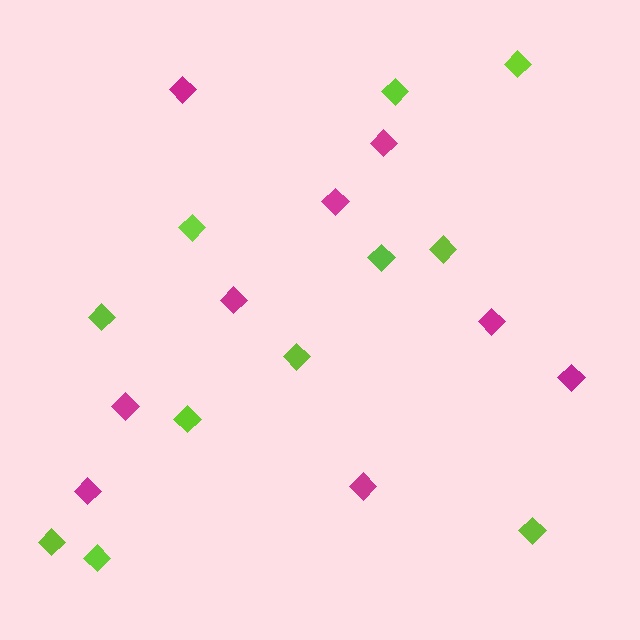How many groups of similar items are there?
There are 2 groups: one group of magenta diamonds (9) and one group of lime diamonds (11).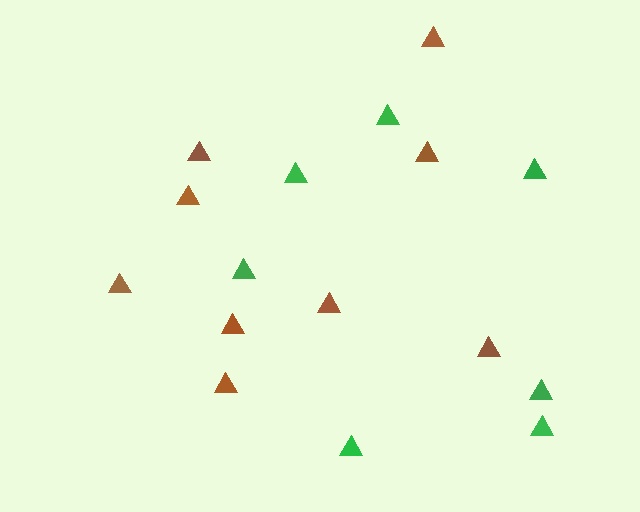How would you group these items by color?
There are 2 groups: one group of brown triangles (9) and one group of green triangles (7).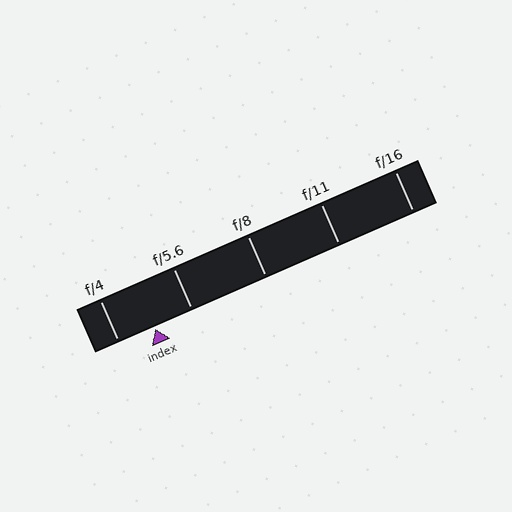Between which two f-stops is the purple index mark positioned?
The index mark is between f/4 and f/5.6.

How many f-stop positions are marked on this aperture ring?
There are 5 f-stop positions marked.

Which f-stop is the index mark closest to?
The index mark is closest to f/4.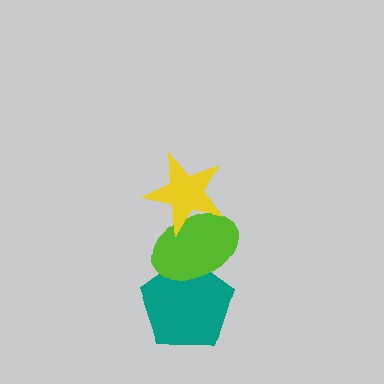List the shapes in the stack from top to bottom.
From top to bottom: the yellow star, the lime ellipse, the teal pentagon.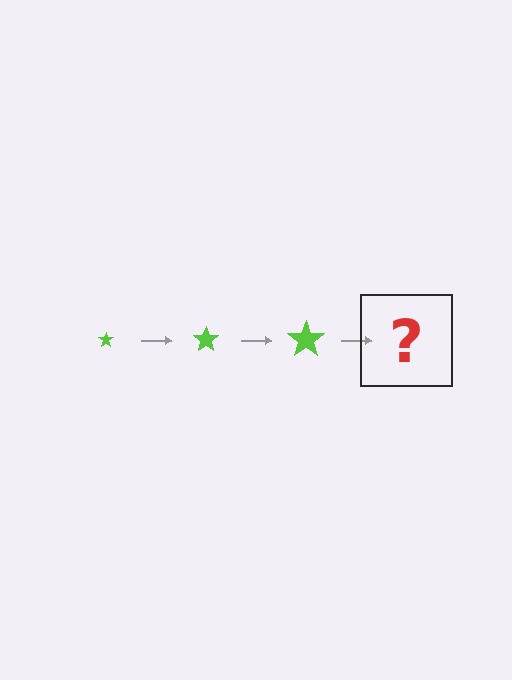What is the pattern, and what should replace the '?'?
The pattern is that the star gets progressively larger each step. The '?' should be a lime star, larger than the previous one.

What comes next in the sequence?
The next element should be a lime star, larger than the previous one.